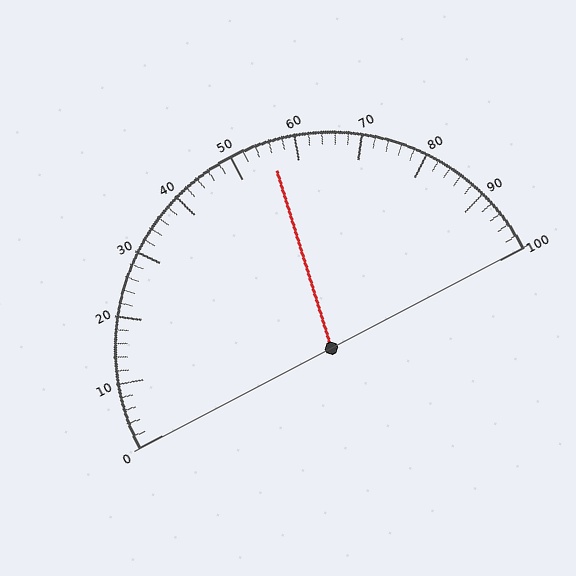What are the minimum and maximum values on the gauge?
The gauge ranges from 0 to 100.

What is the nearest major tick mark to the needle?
The nearest major tick mark is 60.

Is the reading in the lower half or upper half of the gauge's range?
The reading is in the upper half of the range (0 to 100).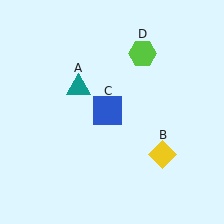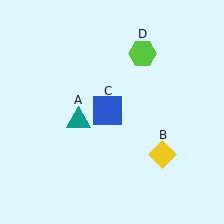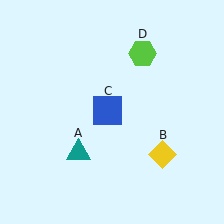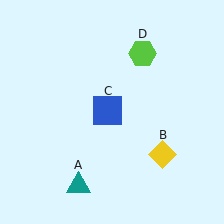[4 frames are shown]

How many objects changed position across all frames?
1 object changed position: teal triangle (object A).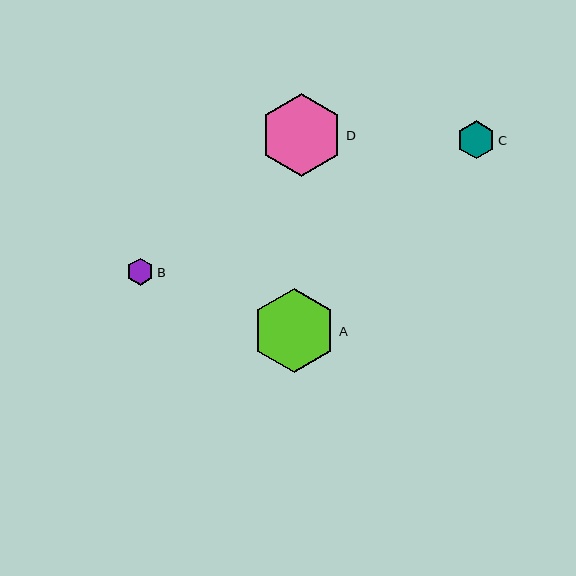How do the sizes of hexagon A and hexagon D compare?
Hexagon A and hexagon D are approximately the same size.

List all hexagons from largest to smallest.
From largest to smallest: A, D, C, B.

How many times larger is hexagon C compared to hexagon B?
Hexagon C is approximately 1.4 times the size of hexagon B.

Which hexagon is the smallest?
Hexagon B is the smallest with a size of approximately 27 pixels.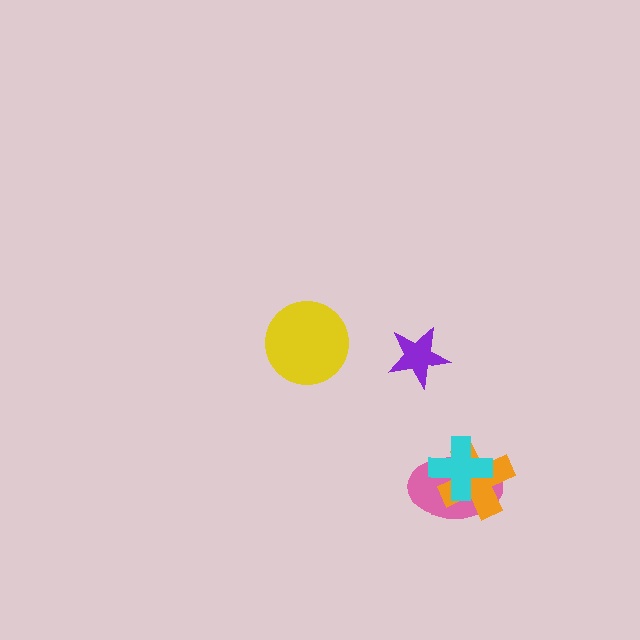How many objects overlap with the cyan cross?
2 objects overlap with the cyan cross.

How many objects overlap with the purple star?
0 objects overlap with the purple star.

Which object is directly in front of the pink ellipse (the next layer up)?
The orange cross is directly in front of the pink ellipse.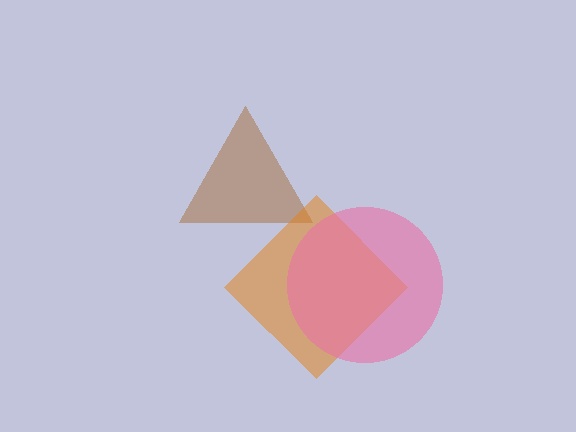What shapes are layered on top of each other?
The layered shapes are: a brown triangle, an orange diamond, a pink circle.